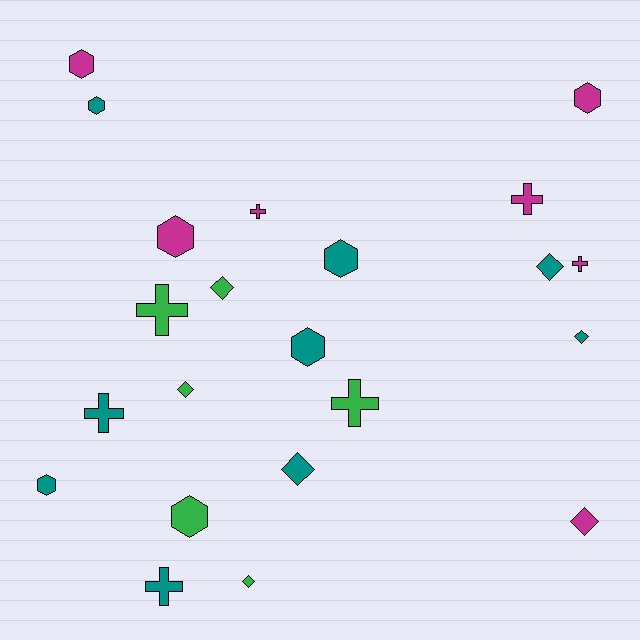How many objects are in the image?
There are 22 objects.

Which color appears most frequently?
Teal, with 9 objects.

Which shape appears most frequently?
Hexagon, with 8 objects.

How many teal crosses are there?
There are 2 teal crosses.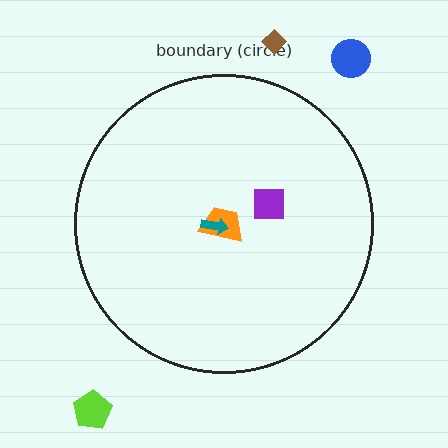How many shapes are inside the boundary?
3 inside, 3 outside.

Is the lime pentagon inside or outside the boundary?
Outside.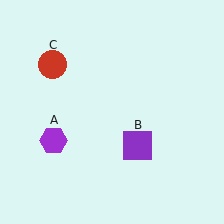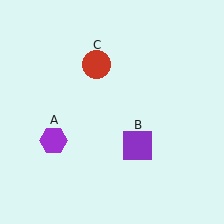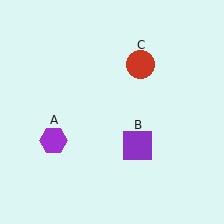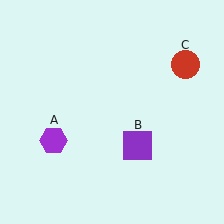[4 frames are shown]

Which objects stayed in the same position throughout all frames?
Purple hexagon (object A) and purple square (object B) remained stationary.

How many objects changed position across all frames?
1 object changed position: red circle (object C).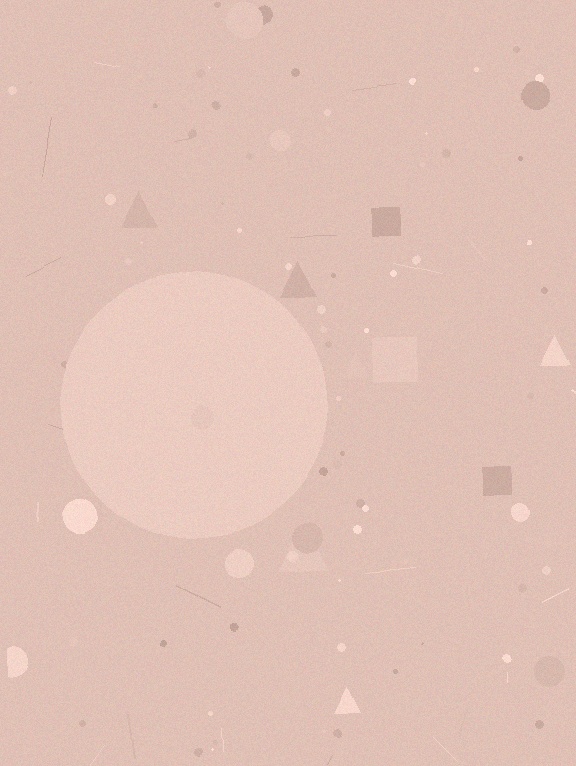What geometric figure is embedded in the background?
A circle is embedded in the background.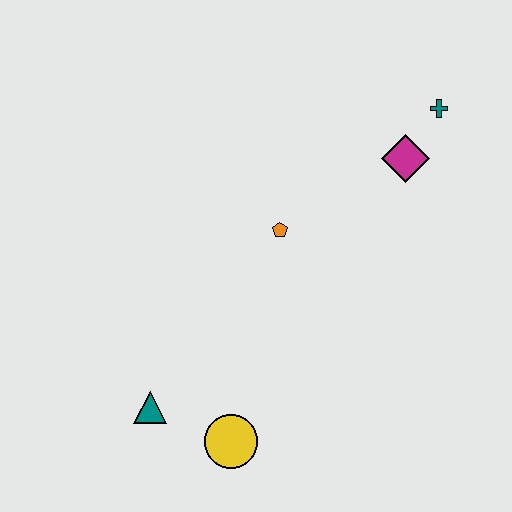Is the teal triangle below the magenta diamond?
Yes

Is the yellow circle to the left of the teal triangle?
No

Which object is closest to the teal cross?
The magenta diamond is closest to the teal cross.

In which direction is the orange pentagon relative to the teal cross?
The orange pentagon is to the left of the teal cross.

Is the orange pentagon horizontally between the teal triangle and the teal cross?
Yes